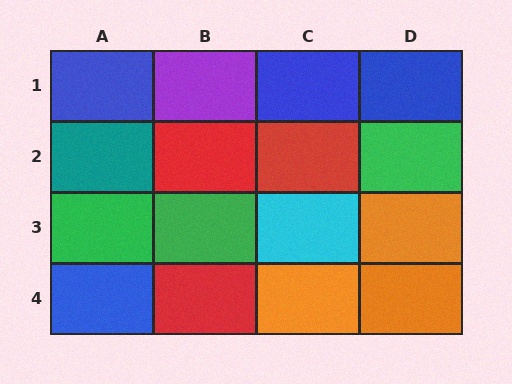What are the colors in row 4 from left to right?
Blue, red, orange, orange.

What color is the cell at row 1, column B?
Purple.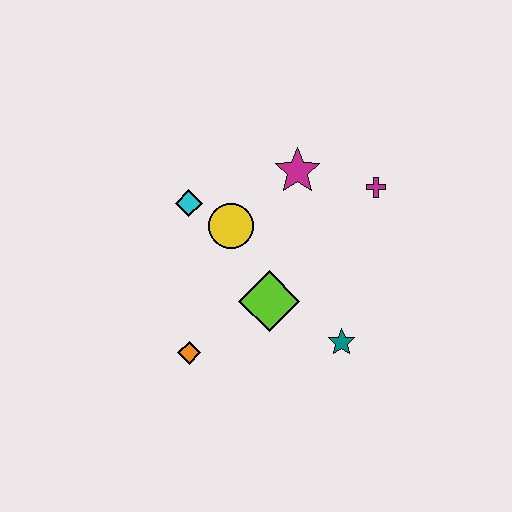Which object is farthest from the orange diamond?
The magenta cross is farthest from the orange diamond.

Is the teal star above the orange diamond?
Yes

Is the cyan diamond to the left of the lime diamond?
Yes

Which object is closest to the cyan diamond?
The yellow circle is closest to the cyan diamond.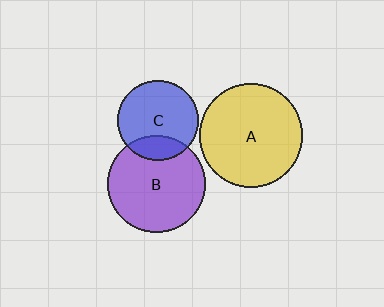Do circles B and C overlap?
Yes.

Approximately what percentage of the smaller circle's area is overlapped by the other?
Approximately 20%.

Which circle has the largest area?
Circle A (yellow).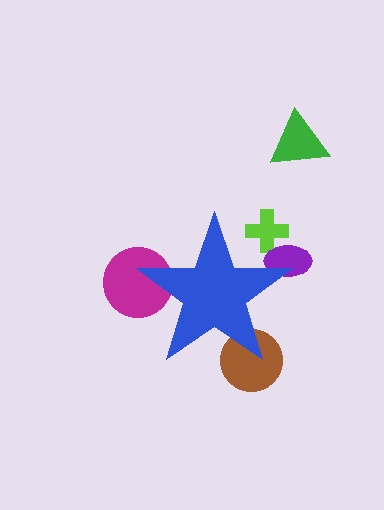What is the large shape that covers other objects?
A blue star.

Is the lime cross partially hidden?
Yes, the lime cross is partially hidden behind the blue star.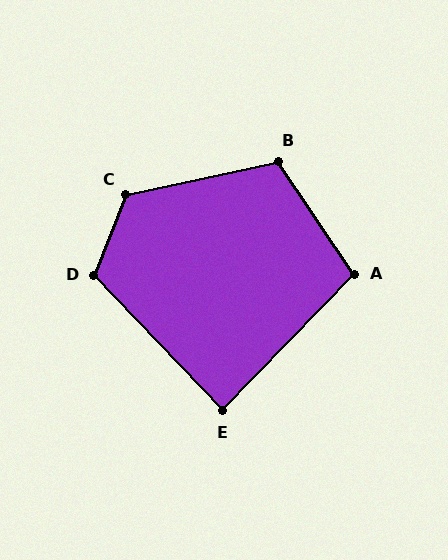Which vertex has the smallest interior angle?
E, at approximately 88 degrees.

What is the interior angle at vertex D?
Approximately 115 degrees (obtuse).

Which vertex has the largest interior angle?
C, at approximately 124 degrees.